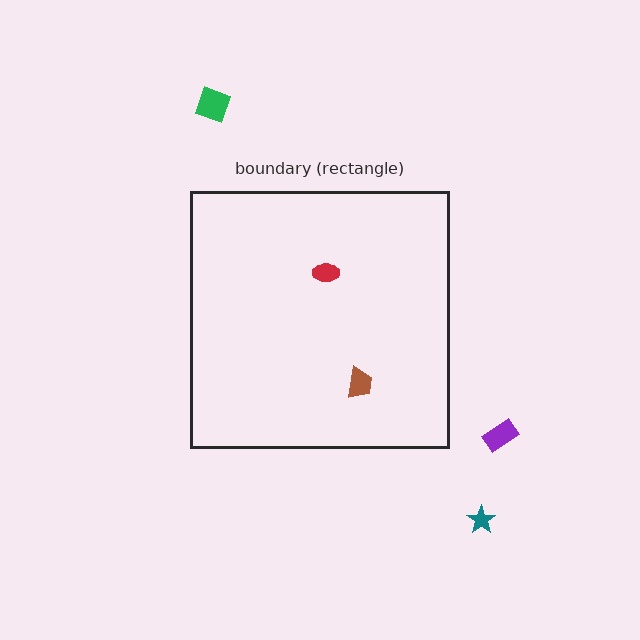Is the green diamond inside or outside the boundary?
Outside.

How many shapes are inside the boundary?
2 inside, 3 outside.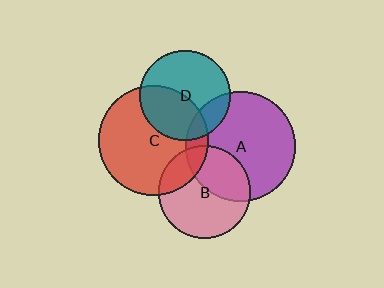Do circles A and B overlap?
Yes.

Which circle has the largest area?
Circle A (purple).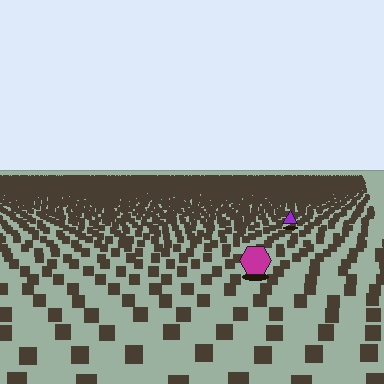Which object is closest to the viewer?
The magenta hexagon is closest. The texture marks near it are larger and more spread out.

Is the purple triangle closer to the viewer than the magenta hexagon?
No. The magenta hexagon is closer — you can tell from the texture gradient: the ground texture is coarser near it.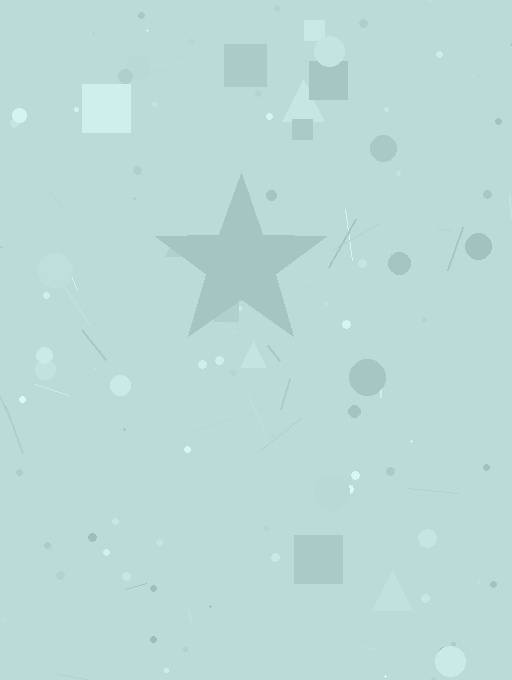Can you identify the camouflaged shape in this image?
The camouflaged shape is a star.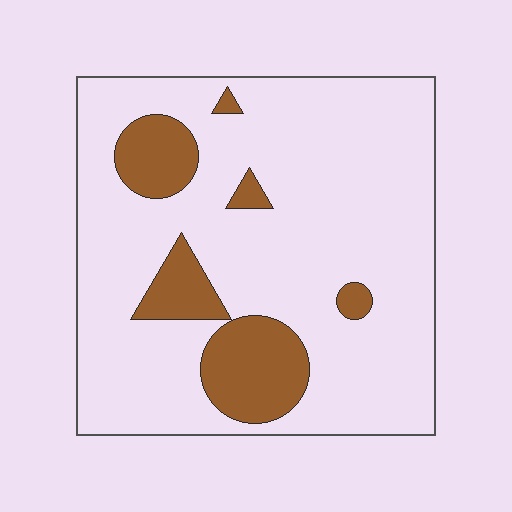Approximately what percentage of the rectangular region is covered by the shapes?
Approximately 15%.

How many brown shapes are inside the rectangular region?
6.